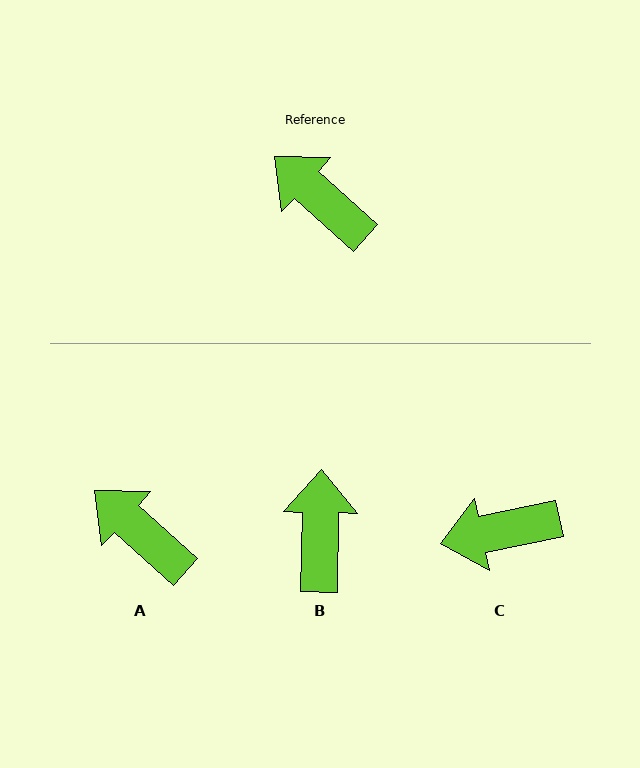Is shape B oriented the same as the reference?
No, it is off by about 49 degrees.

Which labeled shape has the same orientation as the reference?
A.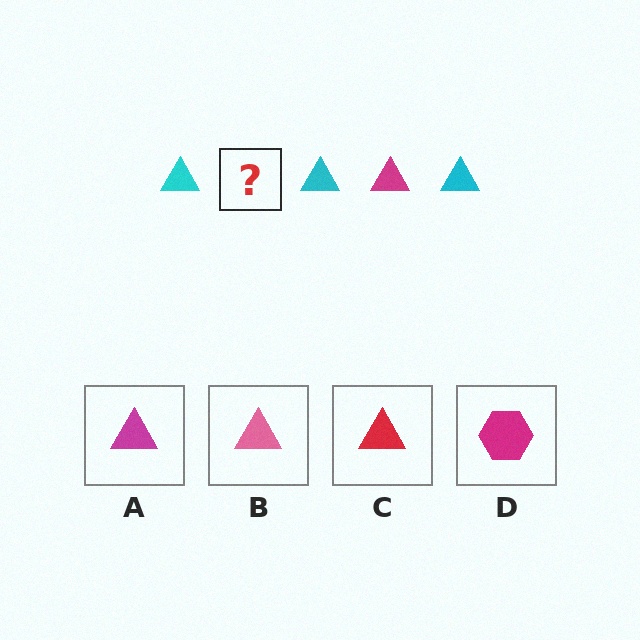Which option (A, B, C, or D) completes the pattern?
A.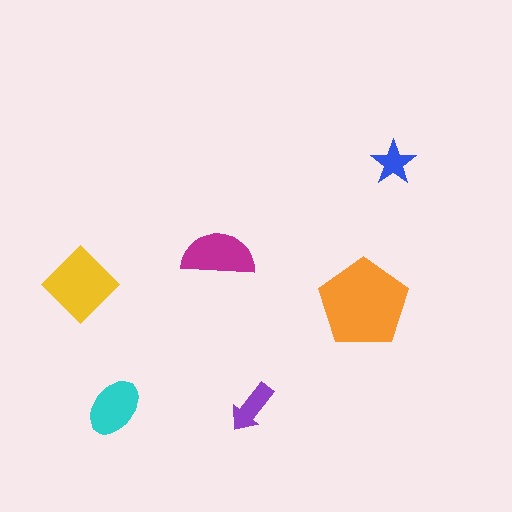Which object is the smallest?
The blue star.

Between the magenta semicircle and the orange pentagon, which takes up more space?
The orange pentagon.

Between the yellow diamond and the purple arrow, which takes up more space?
The yellow diamond.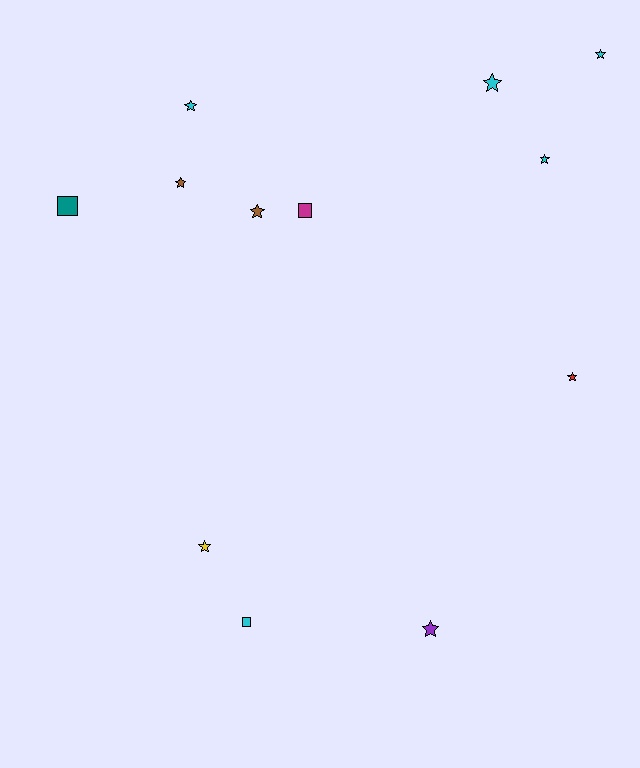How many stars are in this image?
There are 9 stars.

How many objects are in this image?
There are 12 objects.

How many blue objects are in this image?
There are no blue objects.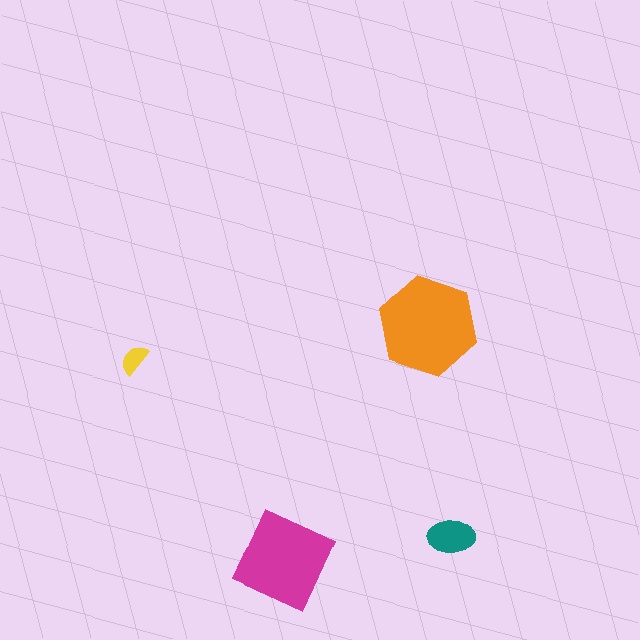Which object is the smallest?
The yellow semicircle.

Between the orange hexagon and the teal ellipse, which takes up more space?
The orange hexagon.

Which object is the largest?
The orange hexagon.